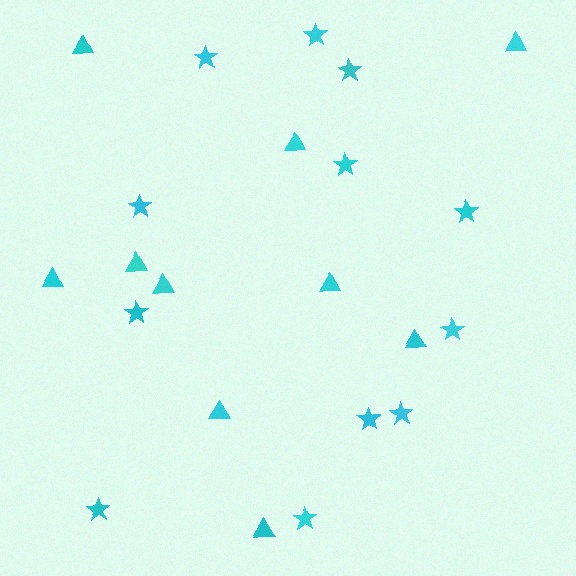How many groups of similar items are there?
There are 2 groups: one group of stars (12) and one group of triangles (10).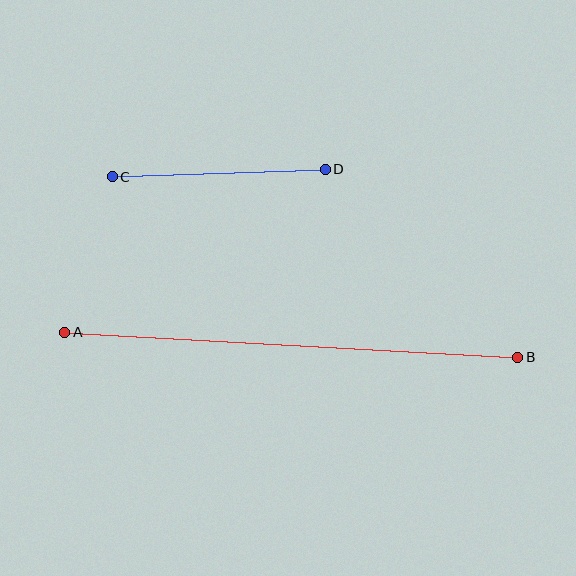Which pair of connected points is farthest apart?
Points A and B are farthest apart.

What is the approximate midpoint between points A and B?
The midpoint is at approximately (291, 345) pixels.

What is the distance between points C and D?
The distance is approximately 213 pixels.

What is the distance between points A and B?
The distance is approximately 454 pixels.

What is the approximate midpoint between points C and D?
The midpoint is at approximately (219, 173) pixels.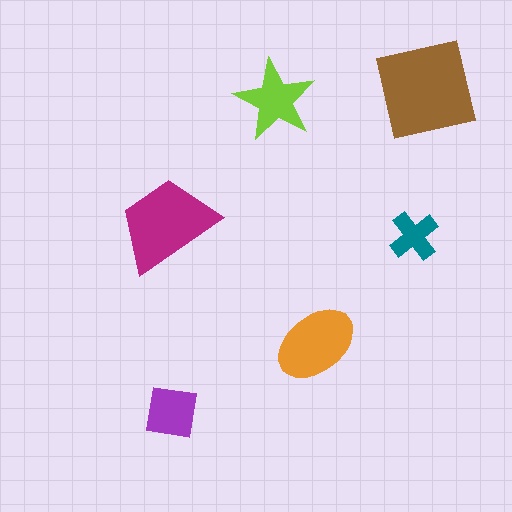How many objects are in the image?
There are 6 objects in the image.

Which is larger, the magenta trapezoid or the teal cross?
The magenta trapezoid.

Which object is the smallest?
The teal cross.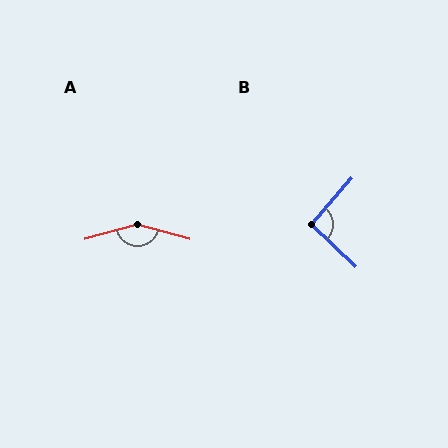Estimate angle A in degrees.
Approximately 149 degrees.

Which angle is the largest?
A, at approximately 149 degrees.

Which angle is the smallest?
B, at approximately 93 degrees.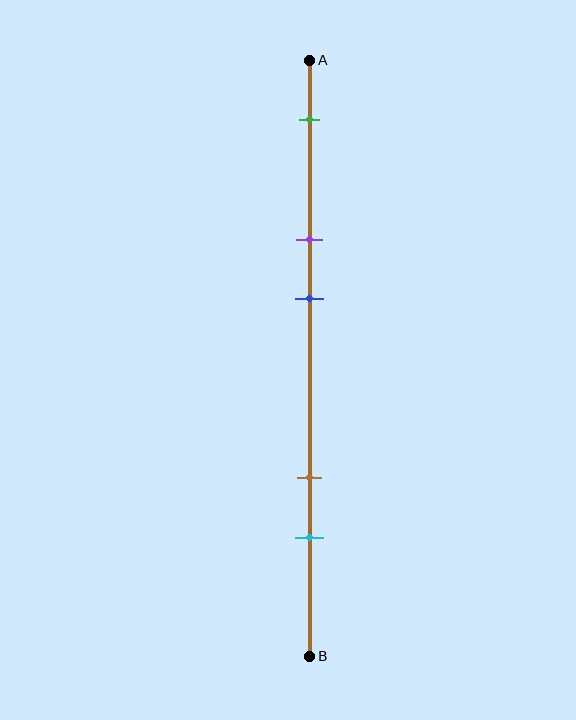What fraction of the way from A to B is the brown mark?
The brown mark is approximately 70% (0.7) of the way from A to B.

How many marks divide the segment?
There are 5 marks dividing the segment.